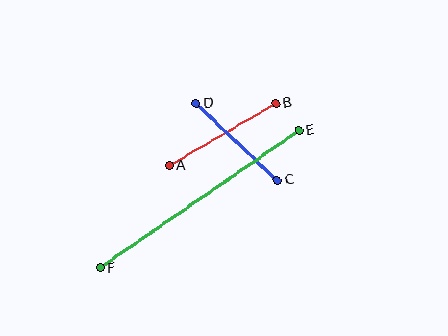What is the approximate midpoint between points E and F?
The midpoint is at approximately (199, 199) pixels.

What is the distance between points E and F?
The distance is approximately 242 pixels.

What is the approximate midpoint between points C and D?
The midpoint is at approximately (237, 142) pixels.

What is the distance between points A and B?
The distance is approximately 124 pixels.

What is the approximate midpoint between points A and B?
The midpoint is at approximately (223, 135) pixels.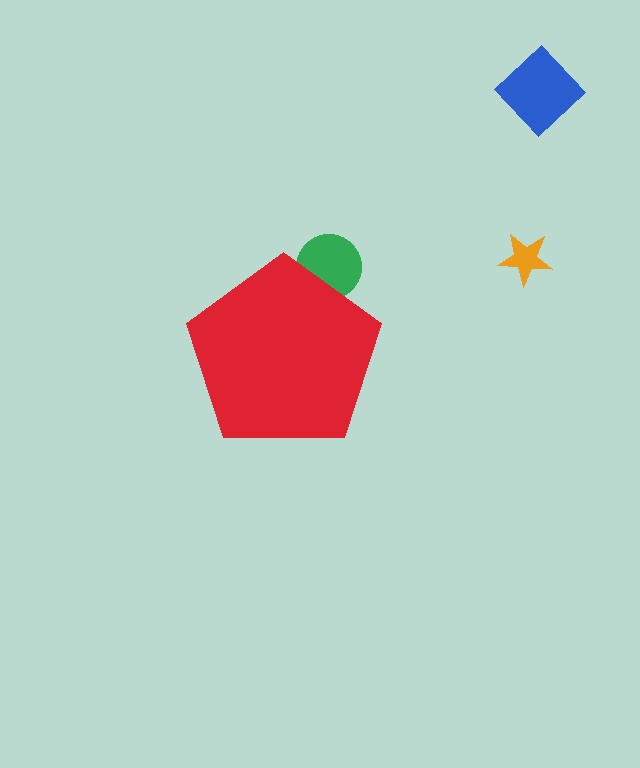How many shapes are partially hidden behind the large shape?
1 shape is partially hidden.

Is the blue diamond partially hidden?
No, the blue diamond is fully visible.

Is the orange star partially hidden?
No, the orange star is fully visible.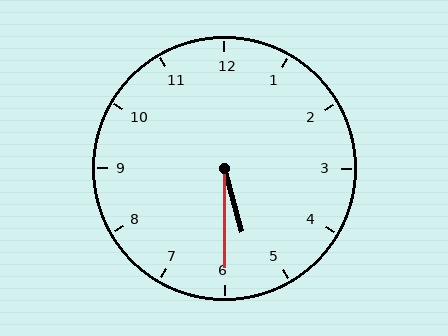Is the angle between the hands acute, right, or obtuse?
It is acute.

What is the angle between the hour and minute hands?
Approximately 15 degrees.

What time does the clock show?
5:30.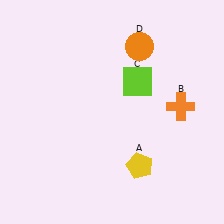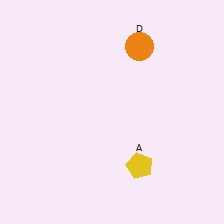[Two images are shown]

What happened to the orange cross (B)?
The orange cross (B) was removed in Image 2. It was in the top-right area of Image 1.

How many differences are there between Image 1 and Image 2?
There are 2 differences between the two images.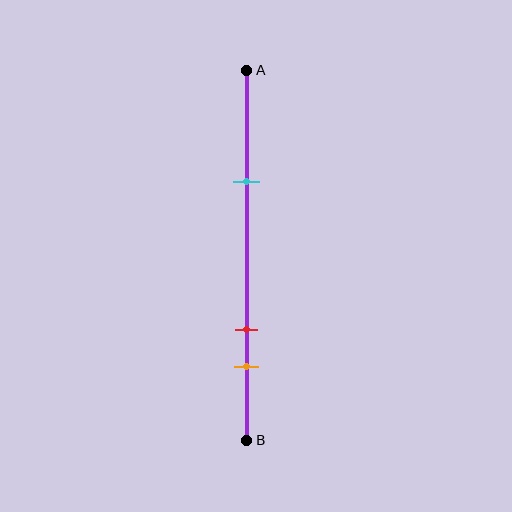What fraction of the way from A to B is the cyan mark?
The cyan mark is approximately 30% (0.3) of the way from A to B.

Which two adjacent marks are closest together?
The red and orange marks are the closest adjacent pair.